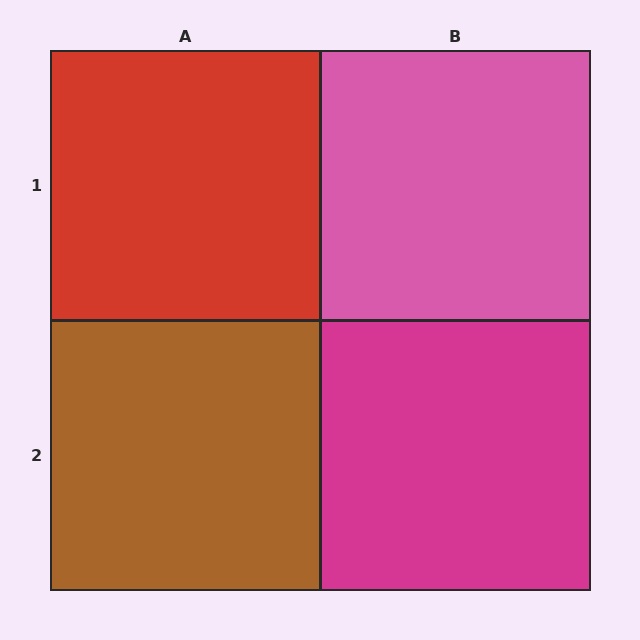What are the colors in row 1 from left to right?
Red, pink.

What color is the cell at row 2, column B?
Magenta.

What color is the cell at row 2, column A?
Brown.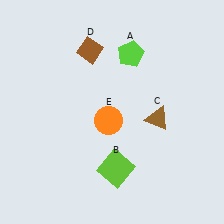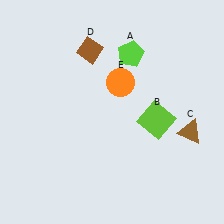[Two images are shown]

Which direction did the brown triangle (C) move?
The brown triangle (C) moved right.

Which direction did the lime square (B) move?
The lime square (B) moved up.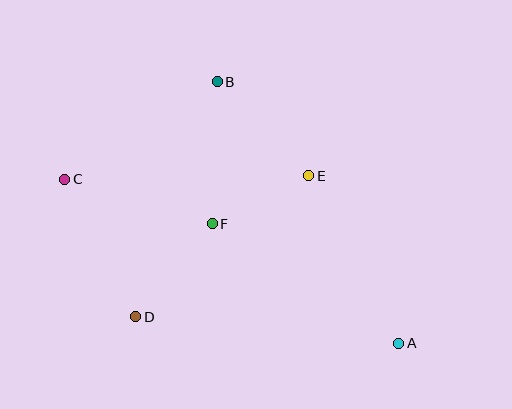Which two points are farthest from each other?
Points A and C are farthest from each other.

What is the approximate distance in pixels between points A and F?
The distance between A and F is approximately 222 pixels.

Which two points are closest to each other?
Points E and F are closest to each other.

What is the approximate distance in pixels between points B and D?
The distance between B and D is approximately 249 pixels.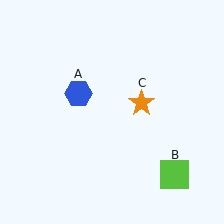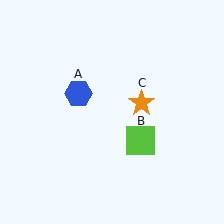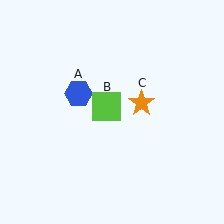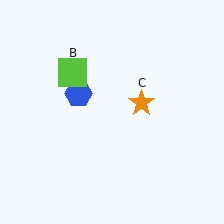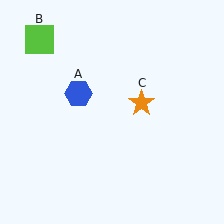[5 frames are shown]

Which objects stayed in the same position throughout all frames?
Blue hexagon (object A) and orange star (object C) remained stationary.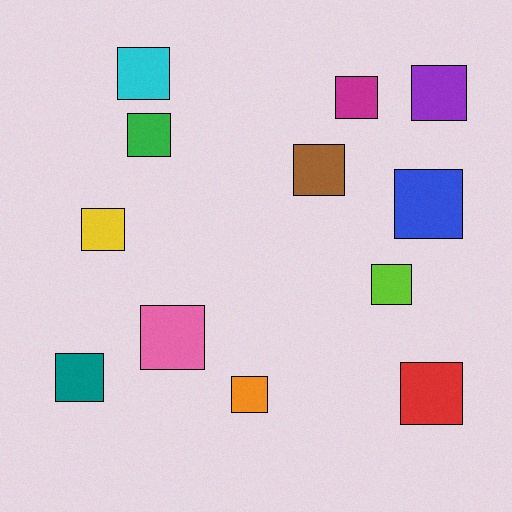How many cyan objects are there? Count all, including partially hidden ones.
There is 1 cyan object.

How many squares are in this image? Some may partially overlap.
There are 12 squares.